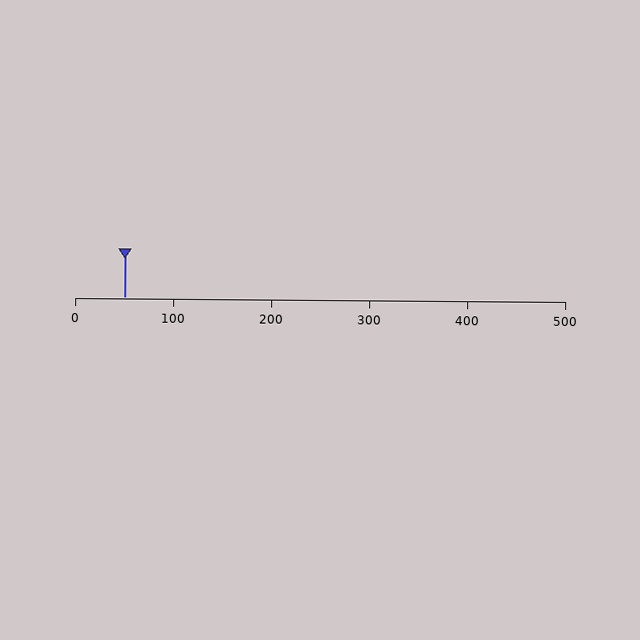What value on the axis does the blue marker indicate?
The marker indicates approximately 50.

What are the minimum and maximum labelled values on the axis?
The axis runs from 0 to 500.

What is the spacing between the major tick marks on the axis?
The major ticks are spaced 100 apart.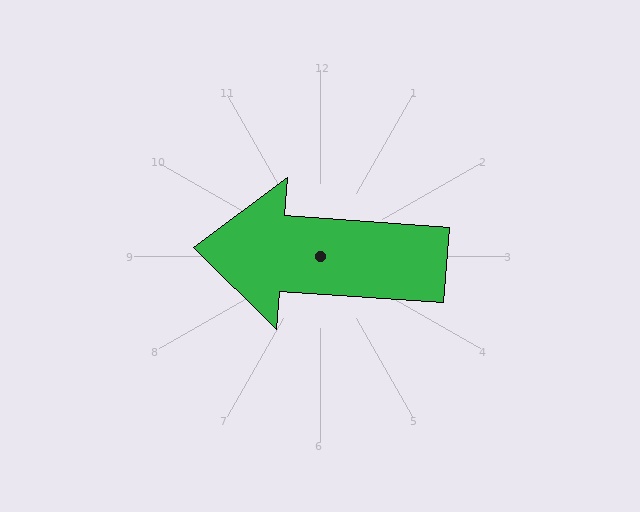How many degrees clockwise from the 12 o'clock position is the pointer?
Approximately 274 degrees.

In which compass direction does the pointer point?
West.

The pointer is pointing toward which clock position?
Roughly 9 o'clock.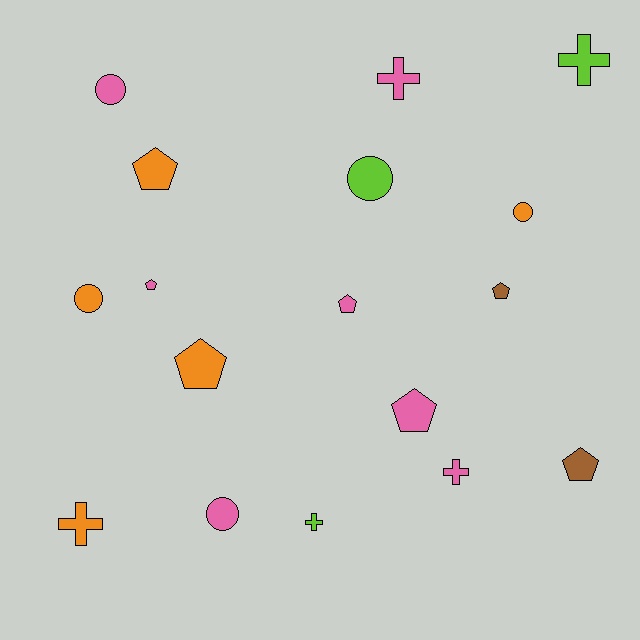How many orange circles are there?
There are 2 orange circles.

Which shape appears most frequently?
Pentagon, with 7 objects.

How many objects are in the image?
There are 17 objects.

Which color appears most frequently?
Pink, with 7 objects.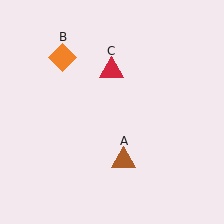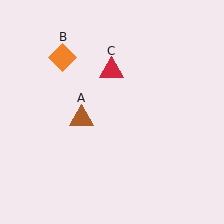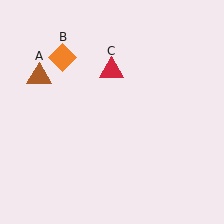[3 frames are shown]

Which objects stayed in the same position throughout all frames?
Orange diamond (object B) and red triangle (object C) remained stationary.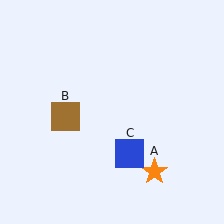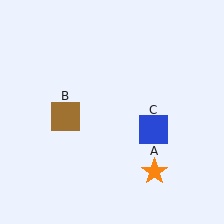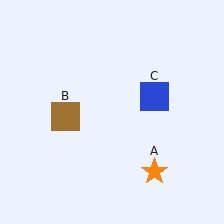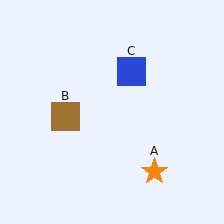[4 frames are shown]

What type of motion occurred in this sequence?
The blue square (object C) rotated counterclockwise around the center of the scene.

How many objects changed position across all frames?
1 object changed position: blue square (object C).